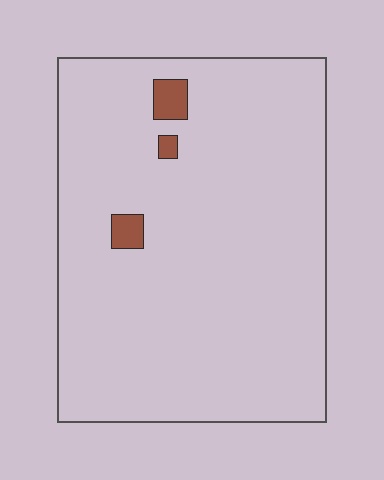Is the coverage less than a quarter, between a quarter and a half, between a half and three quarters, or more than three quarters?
Less than a quarter.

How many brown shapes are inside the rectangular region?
3.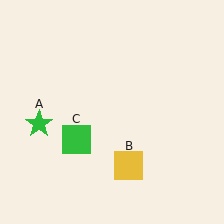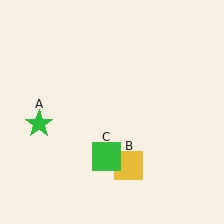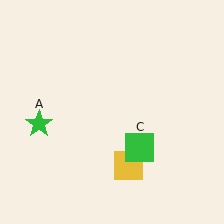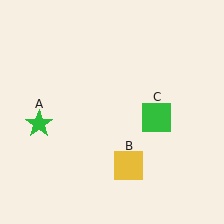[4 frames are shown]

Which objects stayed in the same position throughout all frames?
Green star (object A) and yellow square (object B) remained stationary.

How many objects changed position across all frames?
1 object changed position: green square (object C).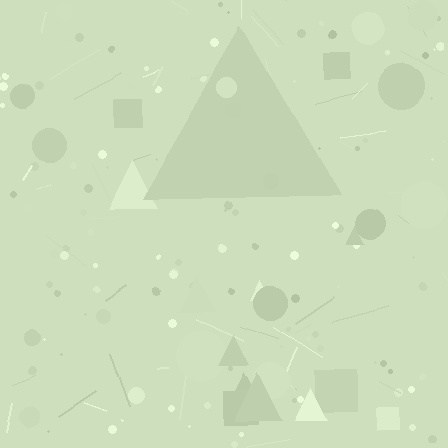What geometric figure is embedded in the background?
A triangle is embedded in the background.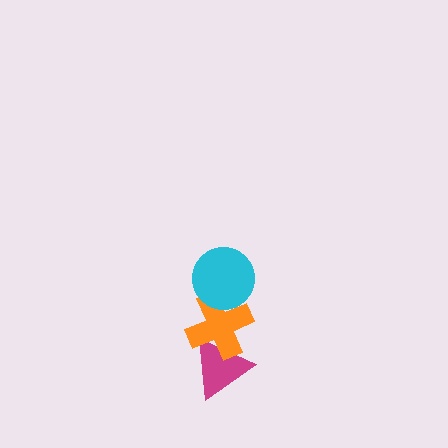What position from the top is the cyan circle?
The cyan circle is 1st from the top.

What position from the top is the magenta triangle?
The magenta triangle is 3rd from the top.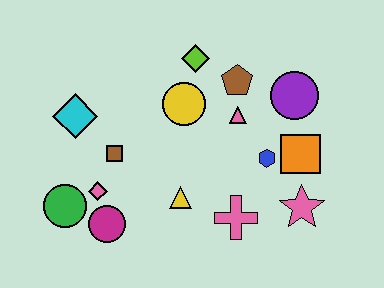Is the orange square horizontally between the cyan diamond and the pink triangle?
No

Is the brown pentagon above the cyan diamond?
Yes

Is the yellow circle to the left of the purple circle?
Yes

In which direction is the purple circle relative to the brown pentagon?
The purple circle is to the right of the brown pentagon.